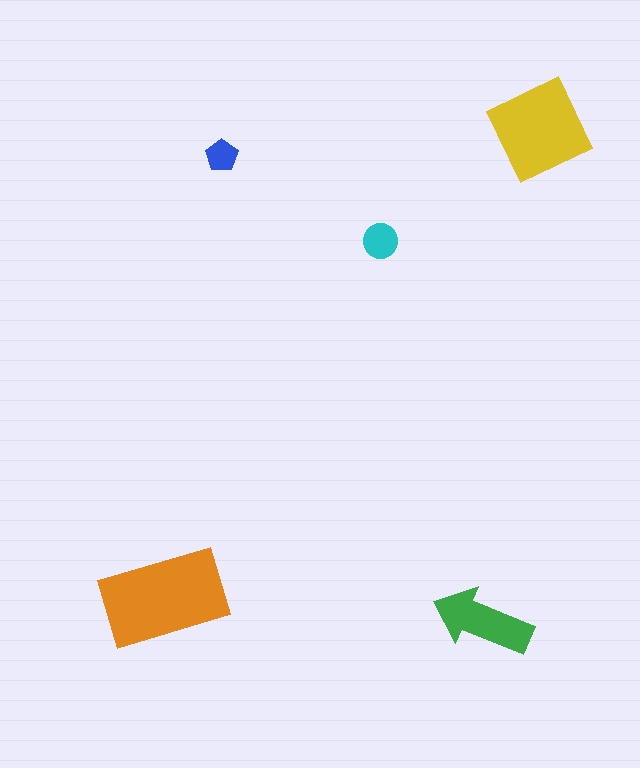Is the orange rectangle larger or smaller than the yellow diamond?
Larger.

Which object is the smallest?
The blue pentagon.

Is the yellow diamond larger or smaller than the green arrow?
Larger.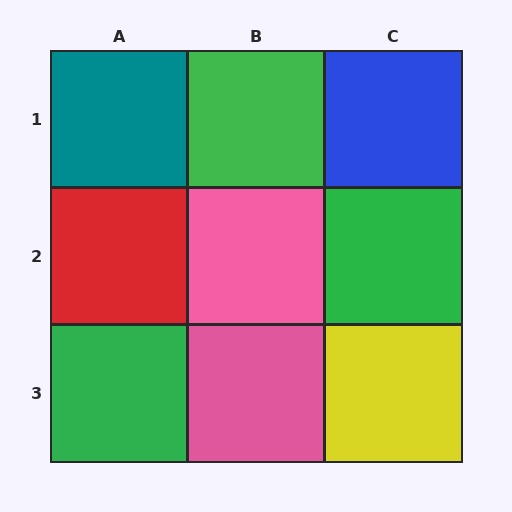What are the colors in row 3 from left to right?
Green, pink, yellow.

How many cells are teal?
1 cell is teal.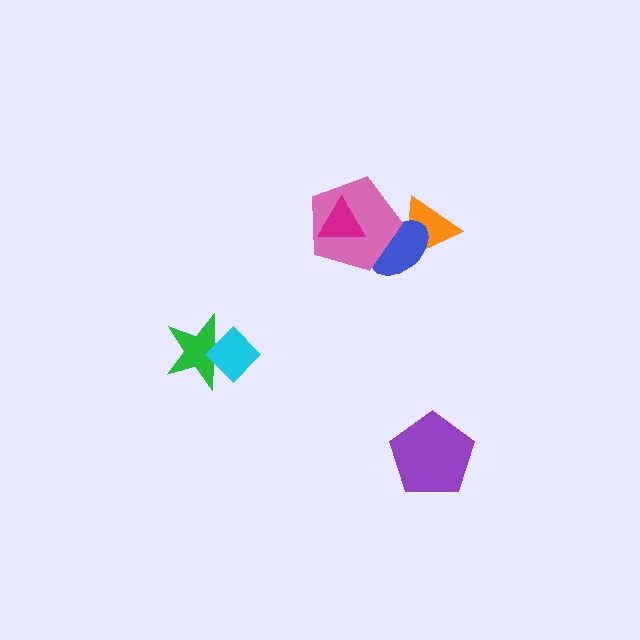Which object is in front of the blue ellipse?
The pink pentagon is in front of the blue ellipse.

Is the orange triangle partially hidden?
Yes, it is partially covered by another shape.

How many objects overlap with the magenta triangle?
1 object overlaps with the magenta triangle.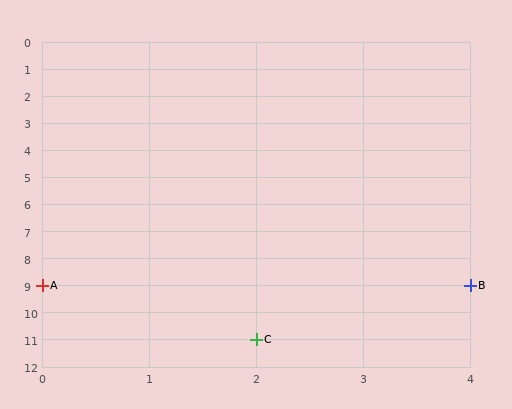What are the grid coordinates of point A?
Point A is at grid coordinates (0, 9).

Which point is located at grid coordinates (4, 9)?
Point B is at (4, 9).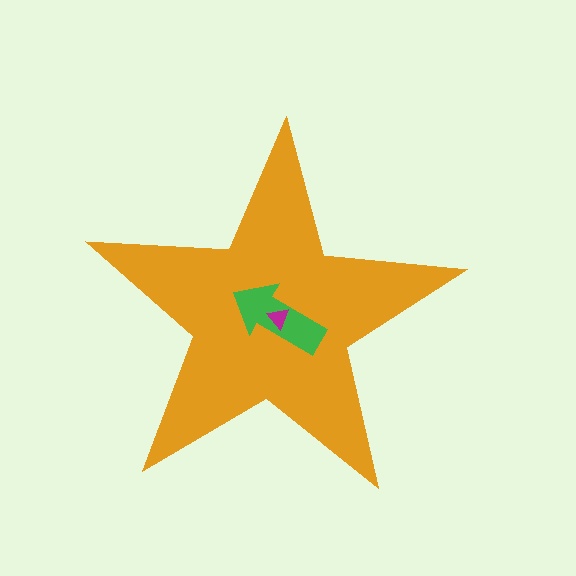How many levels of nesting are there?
3.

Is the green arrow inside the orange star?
Yes.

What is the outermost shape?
The orange star.